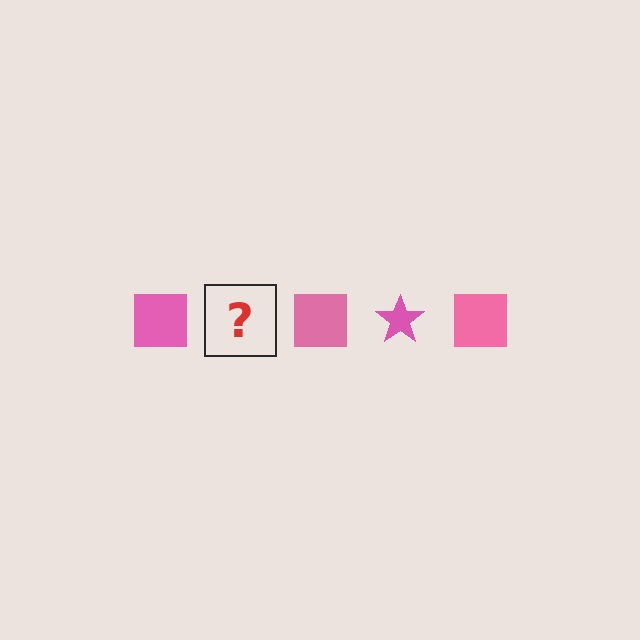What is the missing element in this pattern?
The missing element is a pink star.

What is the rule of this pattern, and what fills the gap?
The rule is that the pattern cycles through square, star shapes in pink. The gap should be filled with a pink star.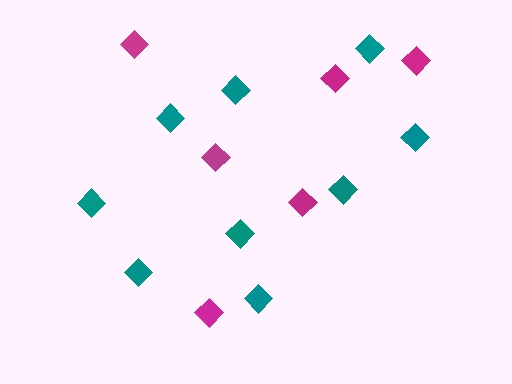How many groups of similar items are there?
There are 2 groups: one group of teal diamonds (9) and one group of magenta diamonds (6).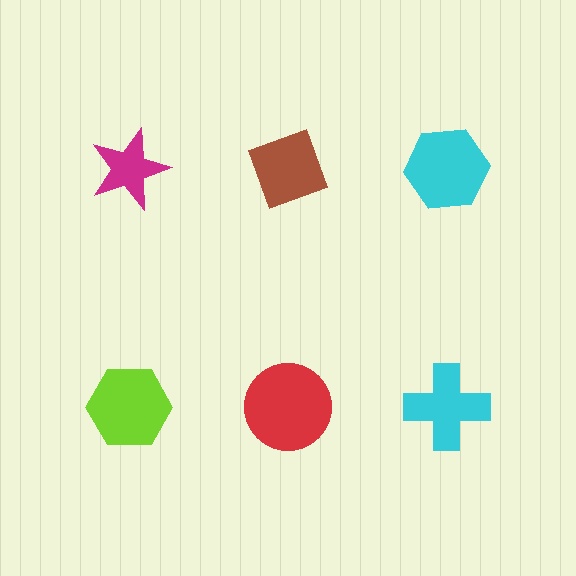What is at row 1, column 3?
A cyan hexagon.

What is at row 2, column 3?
A cyan cross.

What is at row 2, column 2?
A red circle.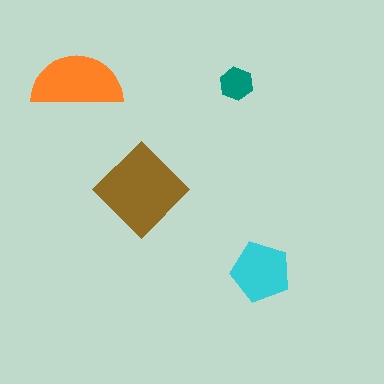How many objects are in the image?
There are 4 objects in the image.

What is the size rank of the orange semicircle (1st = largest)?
2nd.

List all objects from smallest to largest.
The teal hexagon, the cyan pentagon, the orange semicircle, the brown diamond.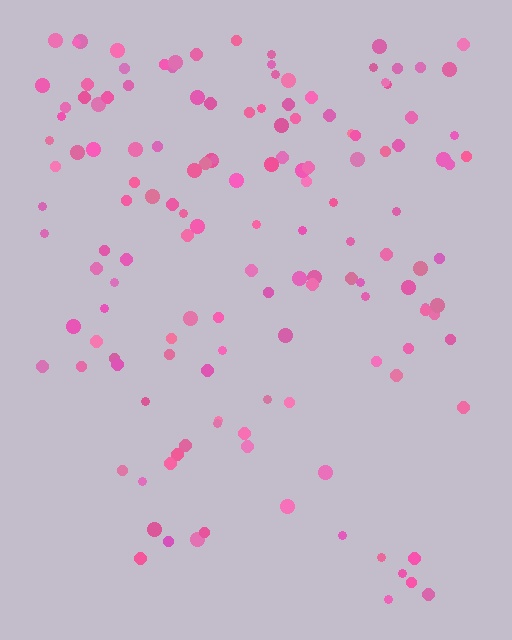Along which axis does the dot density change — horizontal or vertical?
Vertical.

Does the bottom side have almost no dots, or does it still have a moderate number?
Still a moderate number, just noticeably fewer than the top.